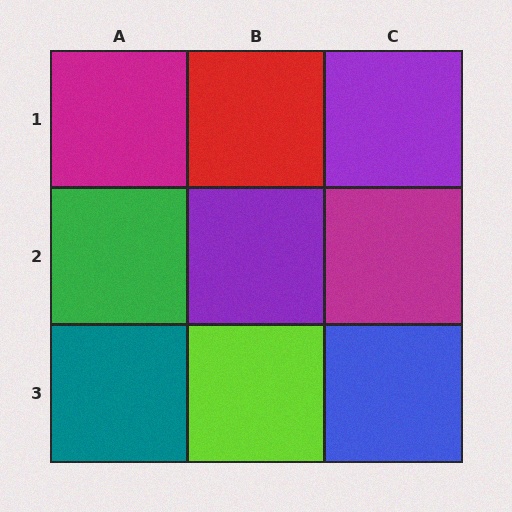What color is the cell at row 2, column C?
Magenta.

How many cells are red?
1 cell is red.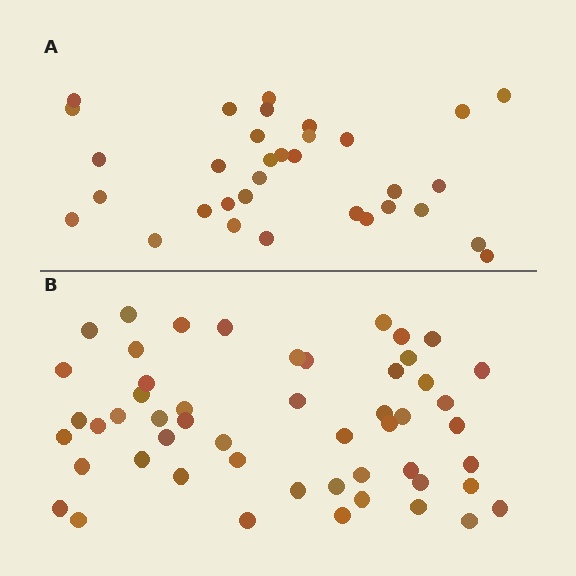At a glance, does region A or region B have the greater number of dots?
Region B (the bottom region) has more dots.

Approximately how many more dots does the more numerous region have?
Region B has approximately 20 more dots than region A.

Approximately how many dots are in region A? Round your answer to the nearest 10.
About 30 dots. (The exact count is 33, which rounds to 30.)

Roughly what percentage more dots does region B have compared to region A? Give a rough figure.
About 60% more.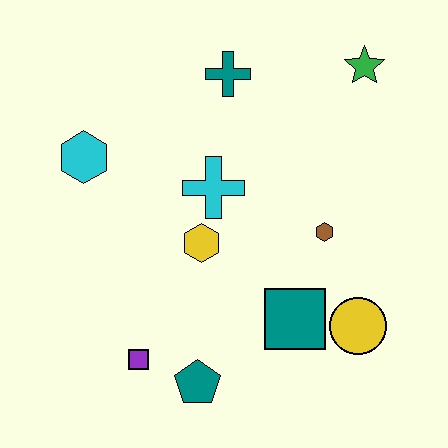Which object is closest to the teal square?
The yellow circle is closest to the teal square.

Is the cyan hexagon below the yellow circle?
No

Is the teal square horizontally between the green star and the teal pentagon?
Yes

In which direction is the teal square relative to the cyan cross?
The teal square is below the cyan cross.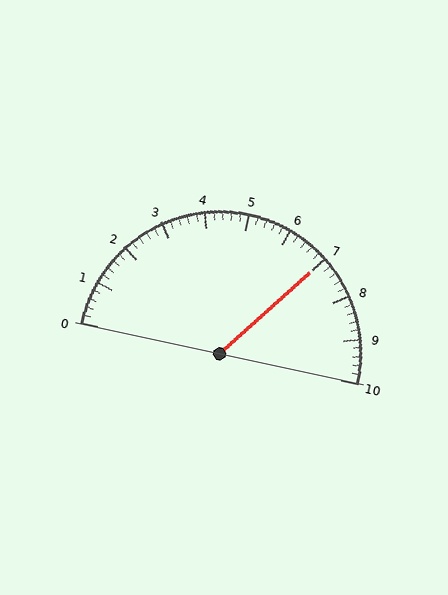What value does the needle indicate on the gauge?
The needle indicates approximately 7.0.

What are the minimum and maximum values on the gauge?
The gauge ranges from 0 to 10.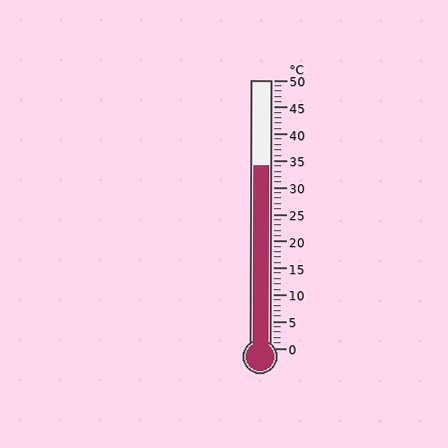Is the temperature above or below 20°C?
The temperature is above 20°C.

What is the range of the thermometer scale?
The thermometer scale ranges from 0°C to 50°C.